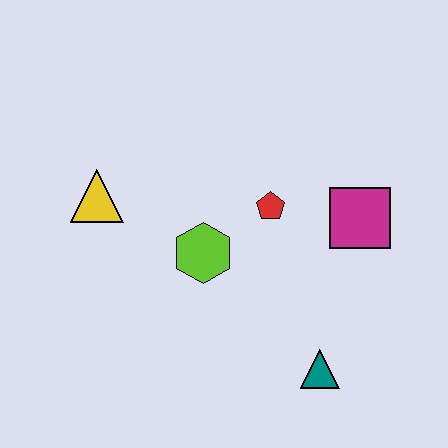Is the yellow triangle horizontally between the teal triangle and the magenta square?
No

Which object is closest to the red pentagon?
The lime hexagon is closest to the red pentagon.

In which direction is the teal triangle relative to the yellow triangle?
The teal triangle is to the right of the yellow triangle.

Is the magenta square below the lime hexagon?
No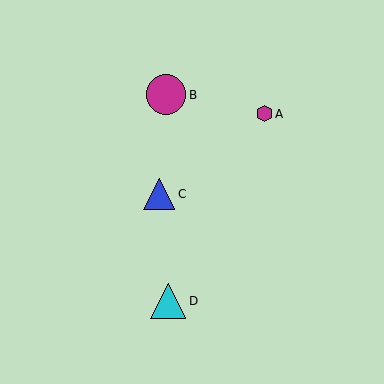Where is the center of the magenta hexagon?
The center of the magenta hexagon is at (264, 114).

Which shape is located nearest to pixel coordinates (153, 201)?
The blue triangle (labeled C) at (159, 194) is nearest to that location.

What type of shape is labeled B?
Shape B is a magenta circle.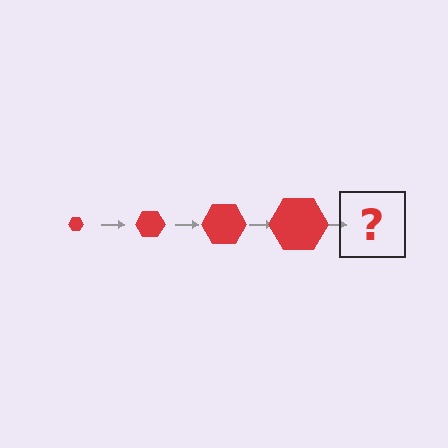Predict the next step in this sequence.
The next step is a red hexagon, larger than the previous one.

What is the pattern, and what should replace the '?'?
The pattern is that the hexagon gets progressively larger each step. The '?' should be a red hexagon, larger than the previous one.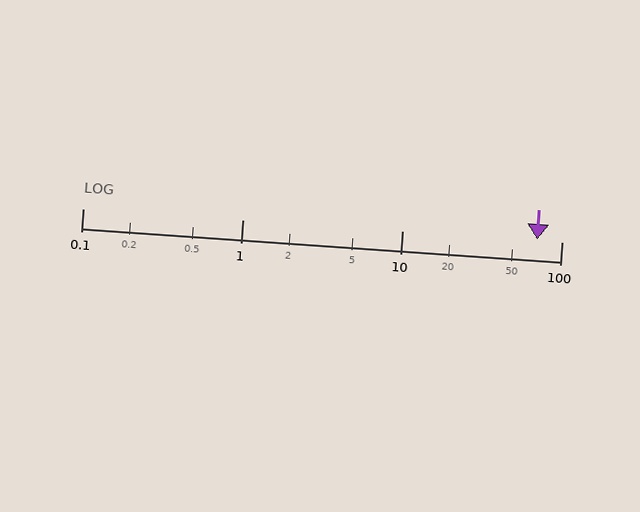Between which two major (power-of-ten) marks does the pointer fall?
The pointer is between 10 and 100.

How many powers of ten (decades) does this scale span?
The scale spans 3 decades, from 0.1 to 100.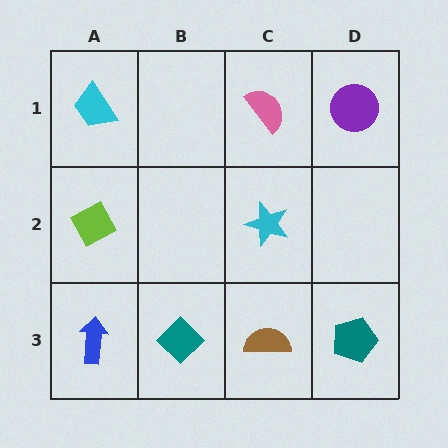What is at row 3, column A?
A blue arrow.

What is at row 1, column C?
A pink semicircle.